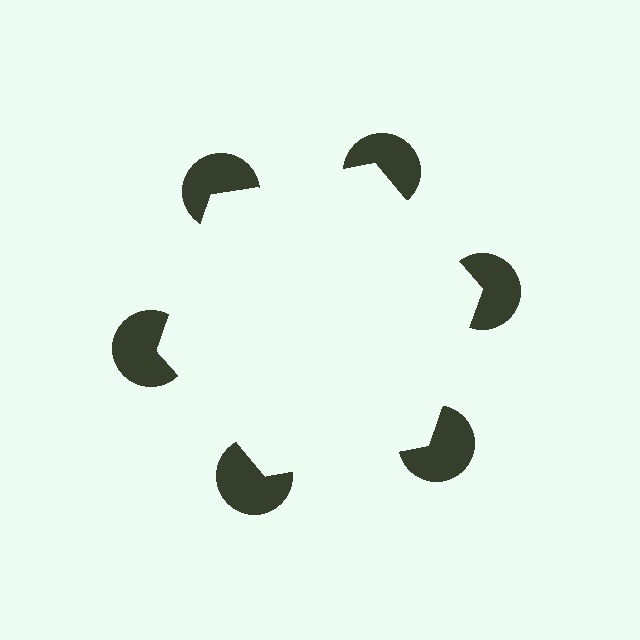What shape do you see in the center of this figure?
An illusory hexagon — its edges are inferred from the aligned wedge cuts in the pac-man discs, not physically drawn.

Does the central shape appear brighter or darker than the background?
It typically appears slightly brighter than the background, even though no actual brightness change is drawn.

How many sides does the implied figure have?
6 sides.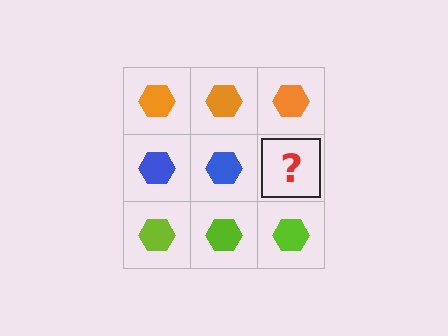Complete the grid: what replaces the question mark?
The question mark should be replaced with a blue hexagon.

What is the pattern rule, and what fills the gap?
The rule is that each row has a consistent color. The gap should be filled with a blue hexagon.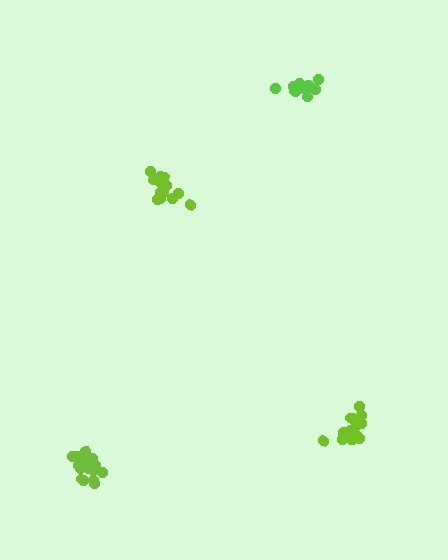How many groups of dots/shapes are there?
There are 4 groups.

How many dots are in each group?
Group 1: 17 dots, Group 2: 13 dots, Group 3: 18 dots, Group 4: 13 dots (61 total).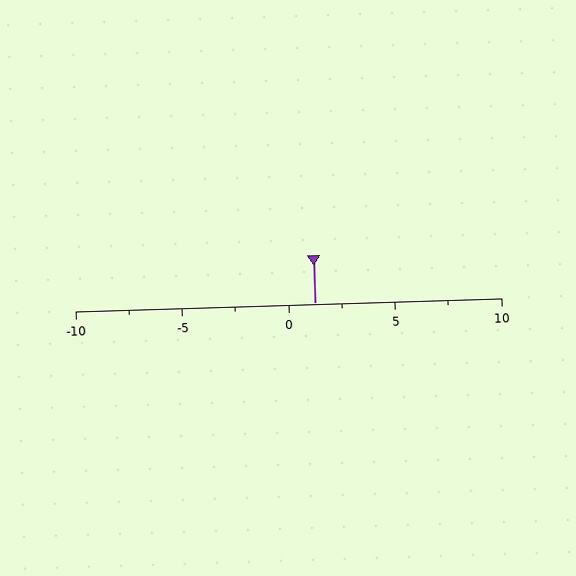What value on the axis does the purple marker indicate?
The marker indicates approximately 1.2.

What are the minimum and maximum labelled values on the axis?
The axis runs from -10 to 10.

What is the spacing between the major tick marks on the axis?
The major ticks are spaced 5 apart.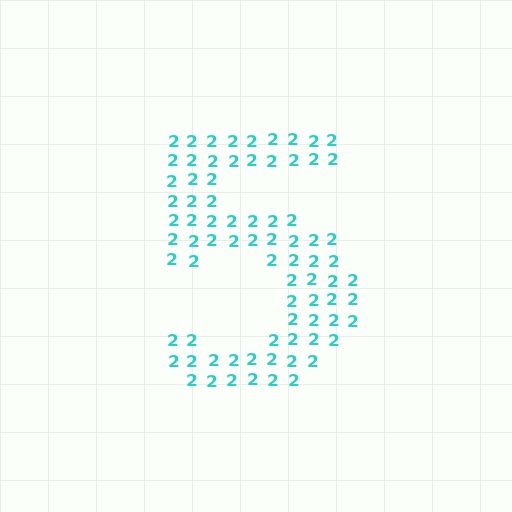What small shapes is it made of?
It is made of small digit 2's.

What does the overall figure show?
The overall figure shows the digit 5.